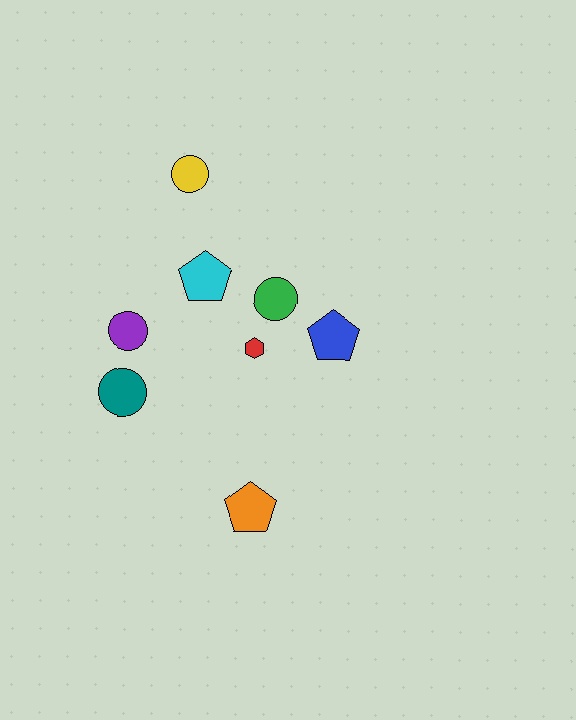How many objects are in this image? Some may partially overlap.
There are 8 objects.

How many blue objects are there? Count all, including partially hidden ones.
There is 1 blue object.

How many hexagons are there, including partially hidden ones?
There is 1 hexagon.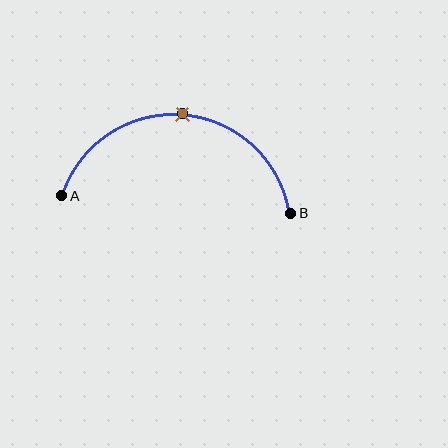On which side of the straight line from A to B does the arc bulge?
The arc bulges above the straight line connecting A and B.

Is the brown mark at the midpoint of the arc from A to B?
Yes. The brown mark lies on the arc at equal arc-length from both A and B — it is the arc midpoint.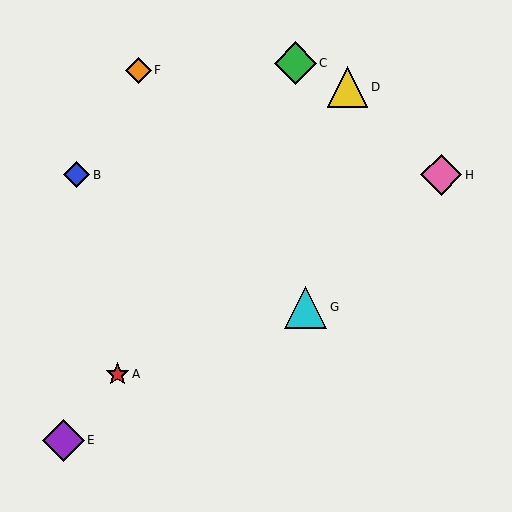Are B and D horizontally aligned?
No, B is at y≈175 and D is at y≈87.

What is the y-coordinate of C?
Object C is at y≈63.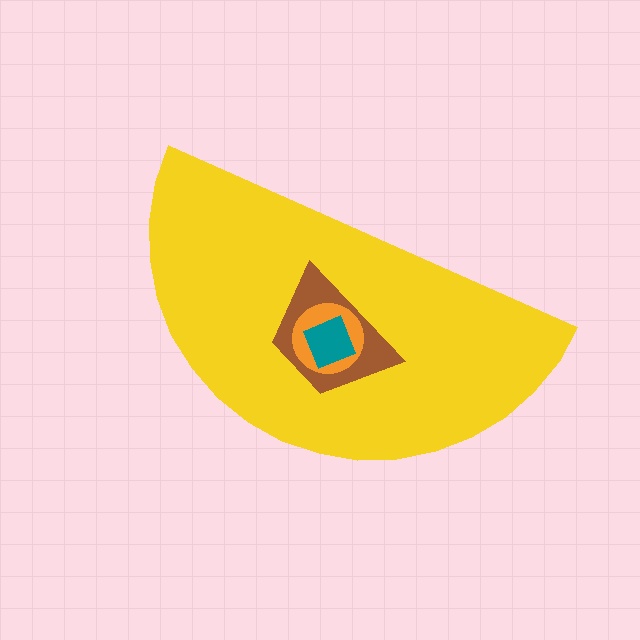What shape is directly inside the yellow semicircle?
The brown trapezoid.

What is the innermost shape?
The teal diamond.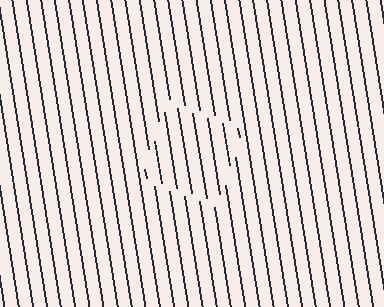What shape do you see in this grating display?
An illusory square. The interior of the shape contains the same grating, shifted by half a period — the contour is defined by the phase discontinuity where line-ends from the inner and outer gratings abut.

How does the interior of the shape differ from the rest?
The interior of the shape contains the same grating, shifted by half a period — the contour is defined by the phase discontinuity where line-ends from the inner and outer gratings abut.